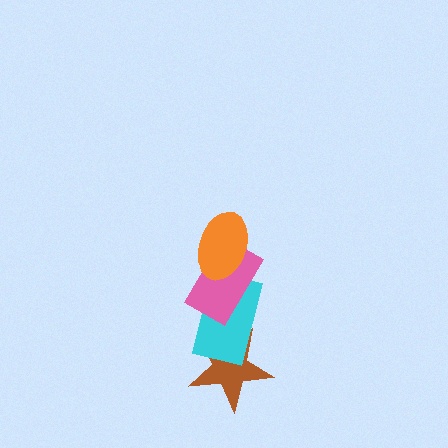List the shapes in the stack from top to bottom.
From top to bottom: the orange ellipse, the pink rectangle, the cyan rectangle, the brown star.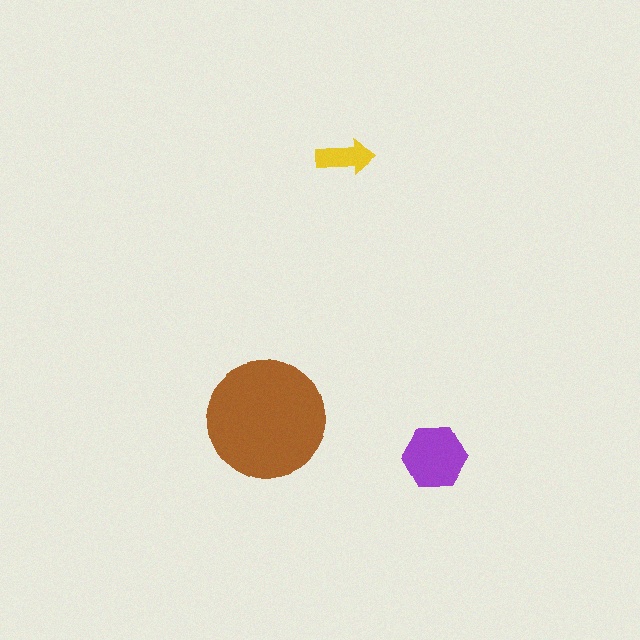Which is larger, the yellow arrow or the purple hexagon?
The purple hexagon.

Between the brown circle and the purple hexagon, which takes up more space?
The brown circle.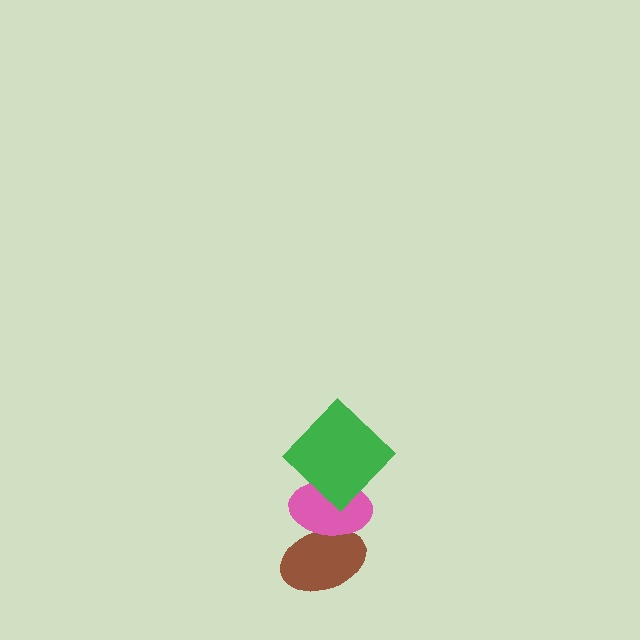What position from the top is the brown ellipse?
The brown ellipse is 3rd from the top.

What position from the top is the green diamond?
The green diamond is 1st from the top.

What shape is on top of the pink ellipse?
The green diamond is on top of the pink ellipse.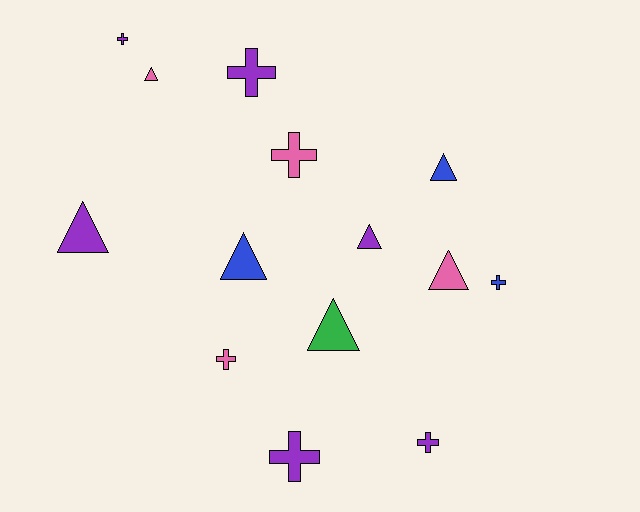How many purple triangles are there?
There are 2 purple triangles.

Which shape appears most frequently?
Triangle, with 7 objects.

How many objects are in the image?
There are 14 objects.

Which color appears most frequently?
Purple, with 6 objects.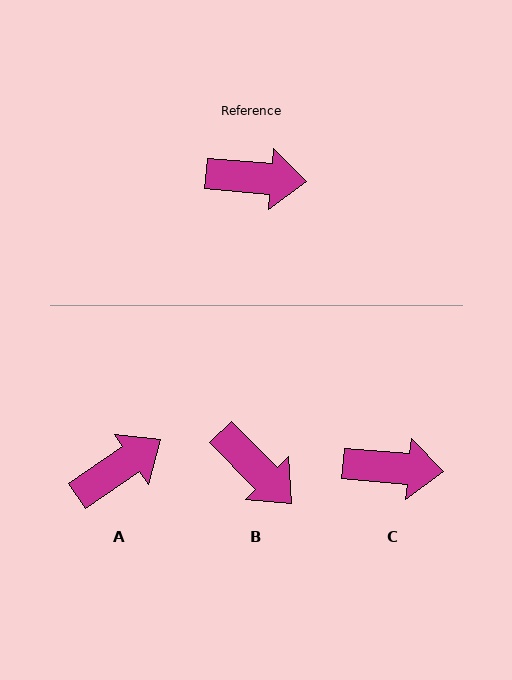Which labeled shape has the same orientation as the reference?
C.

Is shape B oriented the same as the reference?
No, it is off by about 40 degrees.